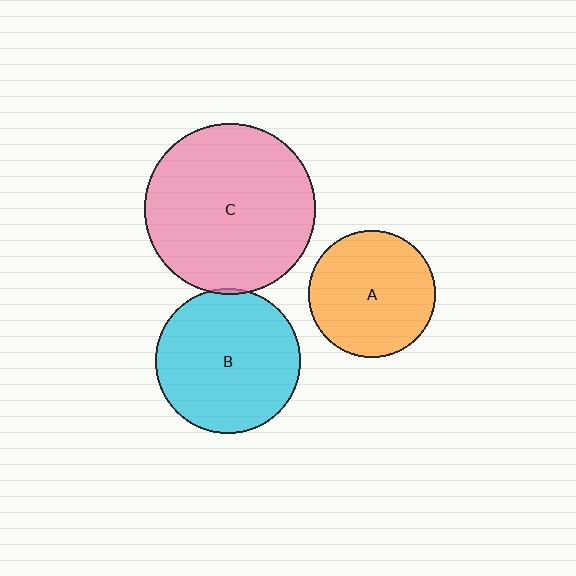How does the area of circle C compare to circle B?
Approximately 1.4 times.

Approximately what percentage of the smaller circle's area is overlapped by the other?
Approximately 5%.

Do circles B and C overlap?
Yes.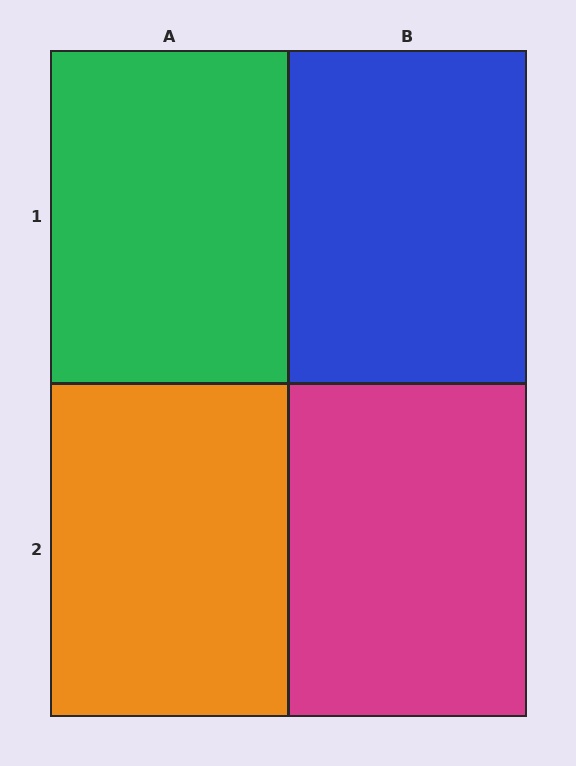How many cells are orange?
1 cell is orange.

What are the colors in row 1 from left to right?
Green, blue.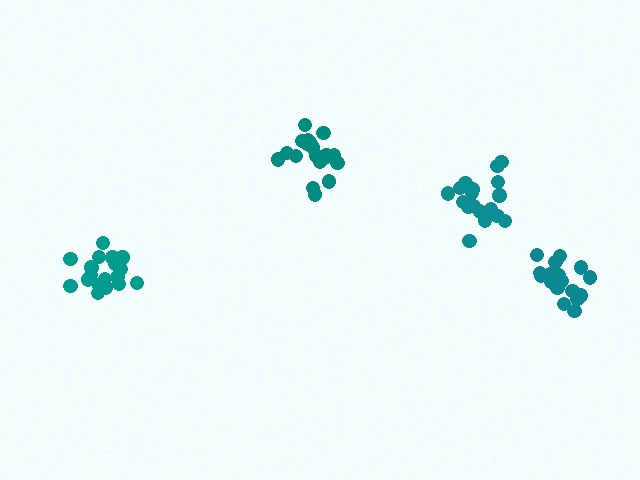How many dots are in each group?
Group 1: 21 dots, Group 2: 19 dots, Group 3: 17 dots, Group 4: 21 dots (78 total).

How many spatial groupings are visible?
There are 4 spatial groupings.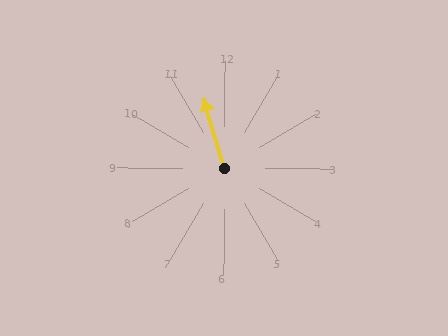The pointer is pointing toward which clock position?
Roughly 11 o'clock.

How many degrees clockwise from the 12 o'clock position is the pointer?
Approximately 344 degrees.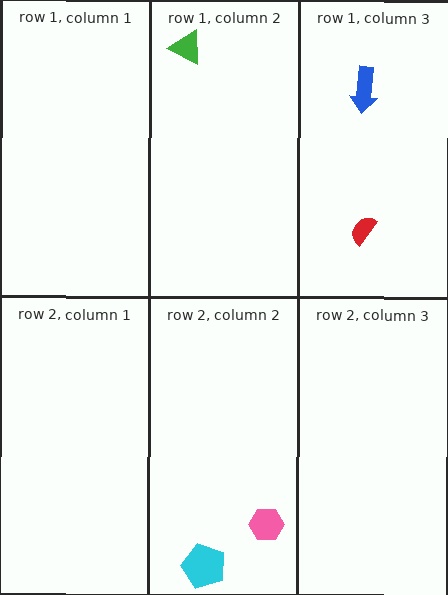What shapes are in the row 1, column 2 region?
The green triangle.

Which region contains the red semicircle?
The row 1, column 3 region.